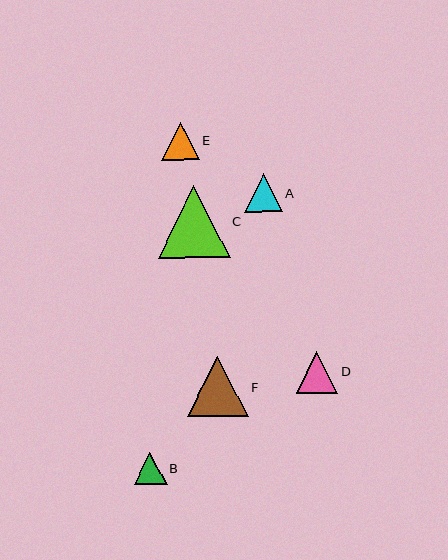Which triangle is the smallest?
Triangle B is the smallest with a size of approximately 33 pixels.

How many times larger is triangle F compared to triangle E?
Triangle F is approximately 1.6 times the size of triangle E.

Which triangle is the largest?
Triangle C is the largest with a size of approximately 72 pixels.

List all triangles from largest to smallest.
From largest to smallest: C, F, D, E, A, B.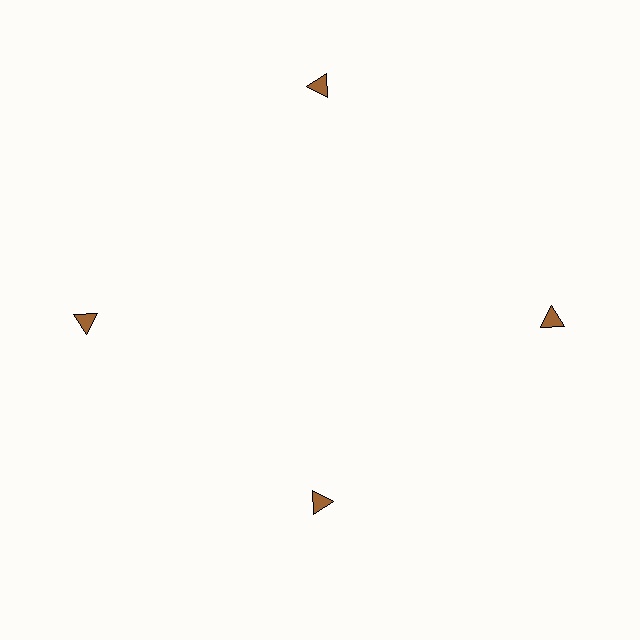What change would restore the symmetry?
The symmetry would be restored by moving it outward, back onto the ring so that all 4 triangles sit at equal angles and equal distance from the center.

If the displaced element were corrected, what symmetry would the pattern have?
It would have 4-fold rotational symmetry — the pattern would map onto itself every 90 degrees.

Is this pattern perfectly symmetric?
No. The 4 brown triangles are arranged in a ring, but one element near the 6 o'clock position is pulled inward toward the center, breaking the 4-fold rotational symmetry.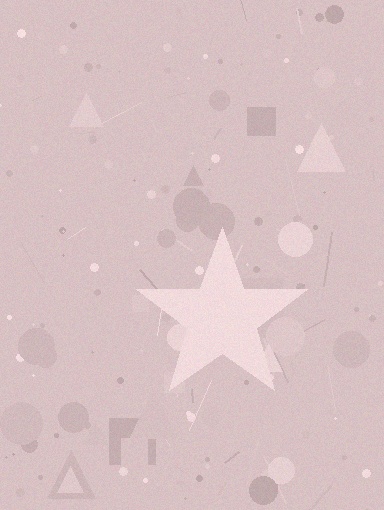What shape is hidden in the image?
A star is hidden in the image.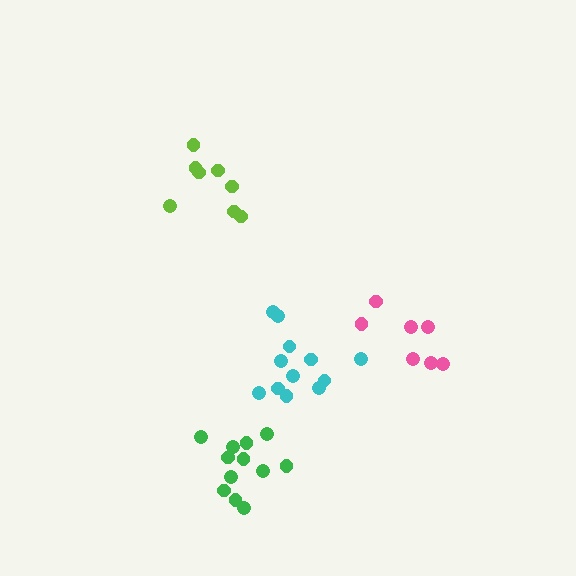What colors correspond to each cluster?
The clusters are colored: pink, lime, cyan, green.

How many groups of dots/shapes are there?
There are 4 groups.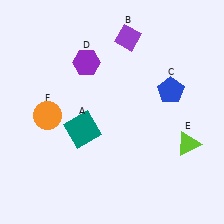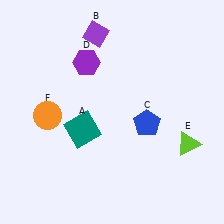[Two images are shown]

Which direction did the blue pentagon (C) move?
The blue pentagon (C) moved down.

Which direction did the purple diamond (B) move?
The purple diamond (B) moved left.